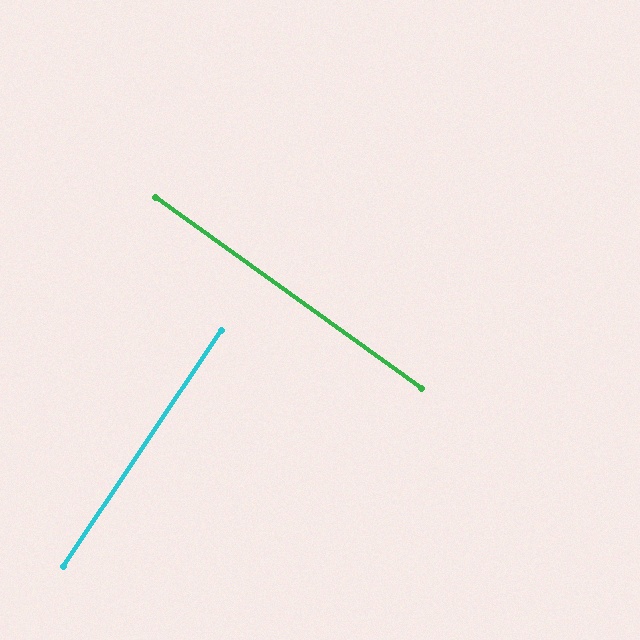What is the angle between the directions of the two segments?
Approximately 88 degrees.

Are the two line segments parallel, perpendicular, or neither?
Perpendicular — they meet at approximately 88°.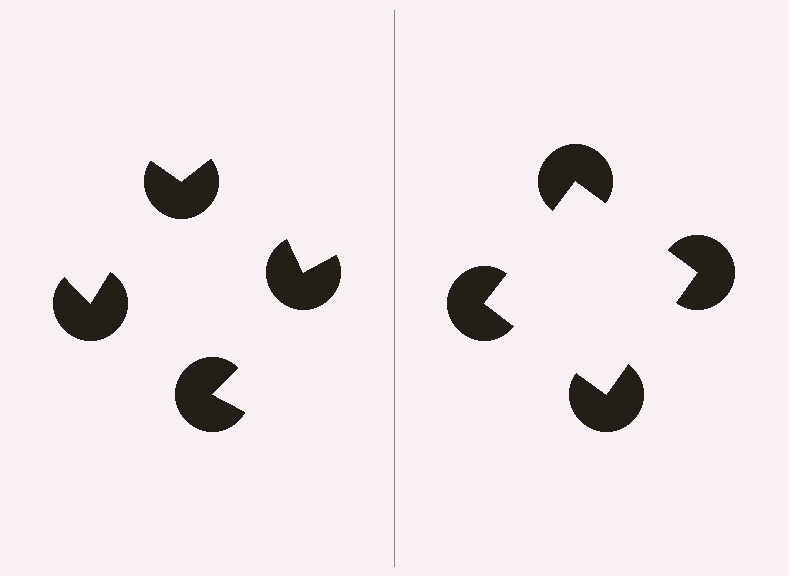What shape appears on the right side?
An illusory square.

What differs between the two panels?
The pac-man discs are positioned identically on both sides; only the wedge orientations differ. On the right they align to a square; on the left they are misaligned.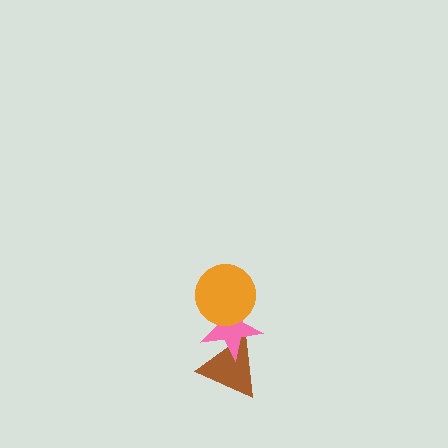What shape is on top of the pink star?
The orange circle is on top of the pink star.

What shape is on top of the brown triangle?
The pink star is on top of the brown triangle.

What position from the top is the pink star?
The pink star is 2nd from the top.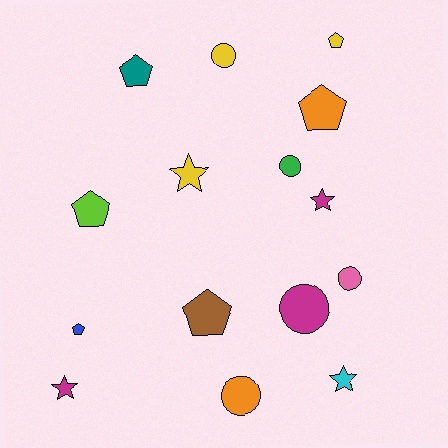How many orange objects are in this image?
There are 2 orange objects.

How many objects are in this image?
There are 15 objects.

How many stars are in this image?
There are 4 stars.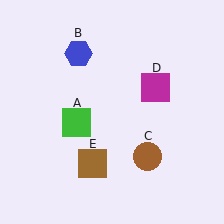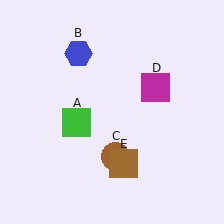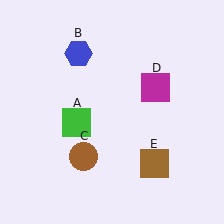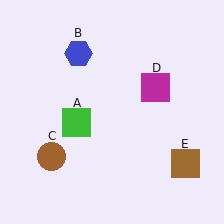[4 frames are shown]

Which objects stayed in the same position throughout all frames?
Green square (object A) and blue hexagon (object B) and magenta square (object D) remained stationary.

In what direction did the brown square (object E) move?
The brown square (object E) moved right.